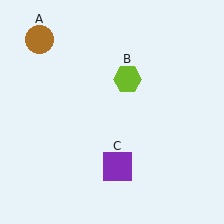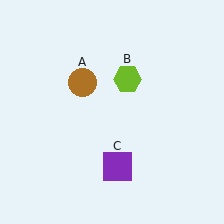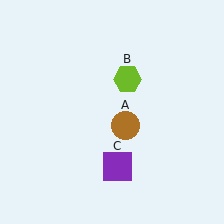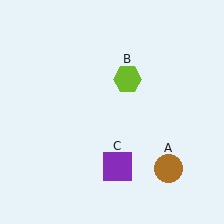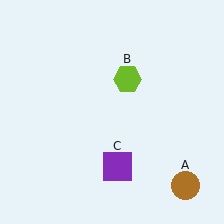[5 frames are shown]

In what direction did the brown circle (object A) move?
The brown circle (object A) moved down and to the right.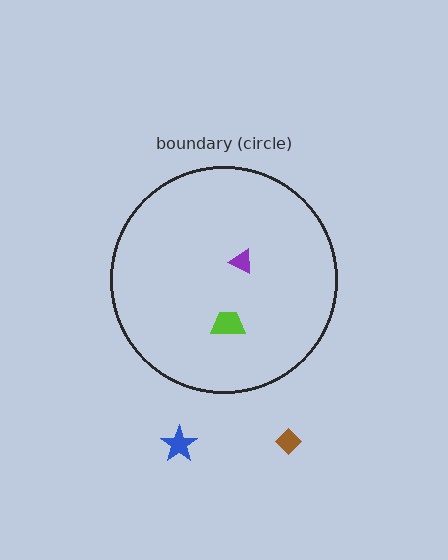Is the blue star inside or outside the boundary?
Outside.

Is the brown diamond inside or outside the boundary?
Outside.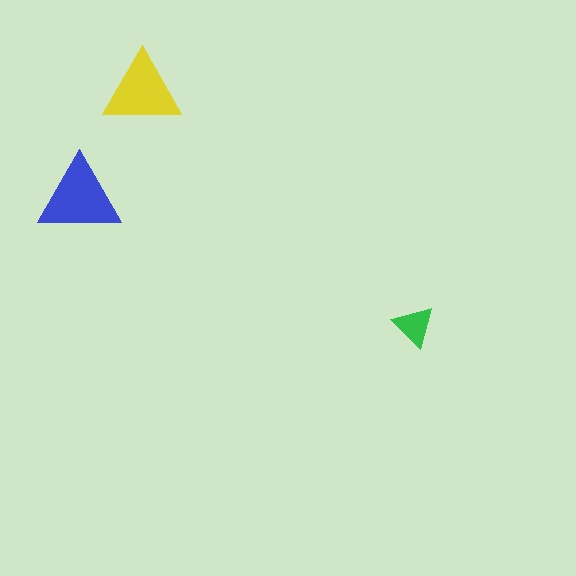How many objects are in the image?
There are 3 objects in the image.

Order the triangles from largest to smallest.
the blue one, the yellow one, the green one.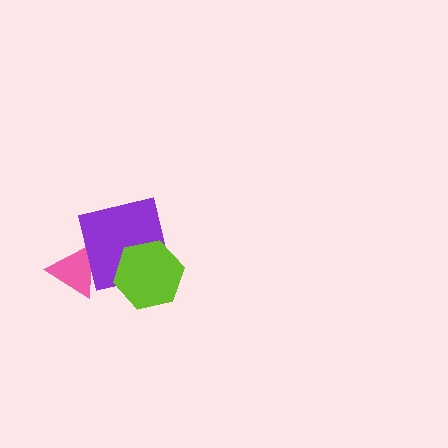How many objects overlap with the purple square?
2 objects overlap with the purple square.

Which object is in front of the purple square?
The lime hexagon is in front of the purple square.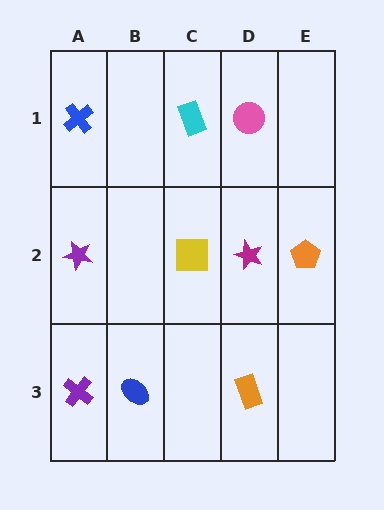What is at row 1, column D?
A pink circle.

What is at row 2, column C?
A yellow square.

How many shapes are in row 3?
3 shapes.